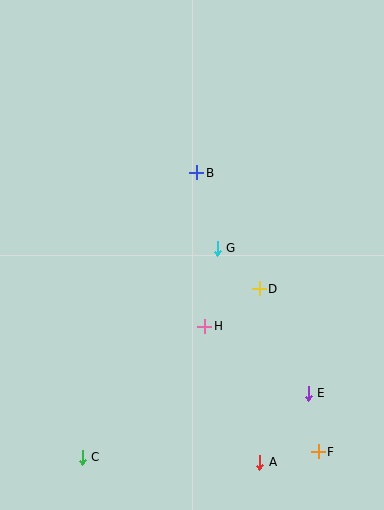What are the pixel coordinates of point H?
Point H is at (205, 326).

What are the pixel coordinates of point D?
Point D is at (259, 289).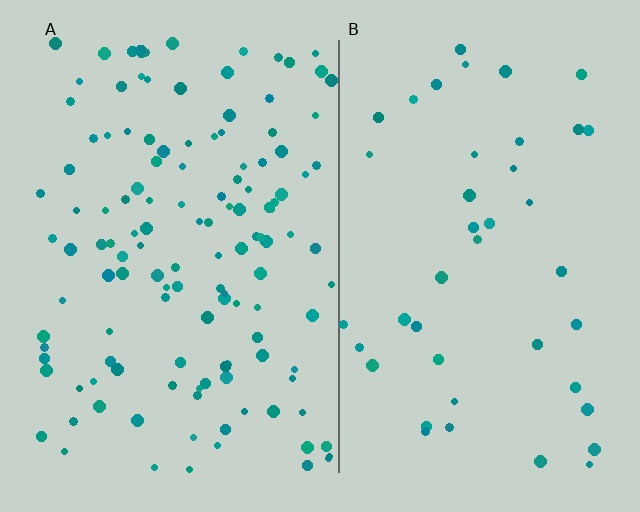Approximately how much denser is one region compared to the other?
Approximately 3.1× — region A over region B.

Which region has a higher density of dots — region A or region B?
A (the left).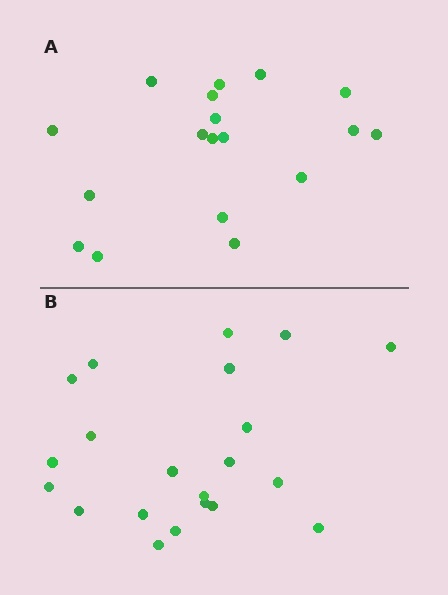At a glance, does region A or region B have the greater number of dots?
Region B (the bottom region) has more dots.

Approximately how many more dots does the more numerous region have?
Region B has just a few more — roughly 2 or 3 more dots than region A.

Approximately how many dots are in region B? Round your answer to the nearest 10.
About 20 dots. (The exact count is 21, which rounds to 20.)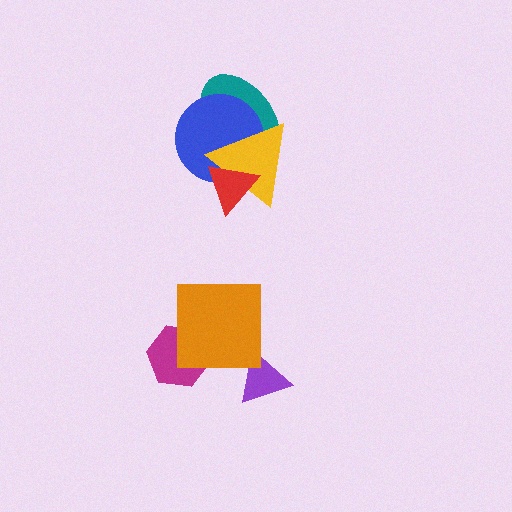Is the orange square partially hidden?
No, no other shape covers it.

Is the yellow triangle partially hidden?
Yes, it is partially covered by another shape.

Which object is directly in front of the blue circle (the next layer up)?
The yellow triangle is directly in front of the blue circle.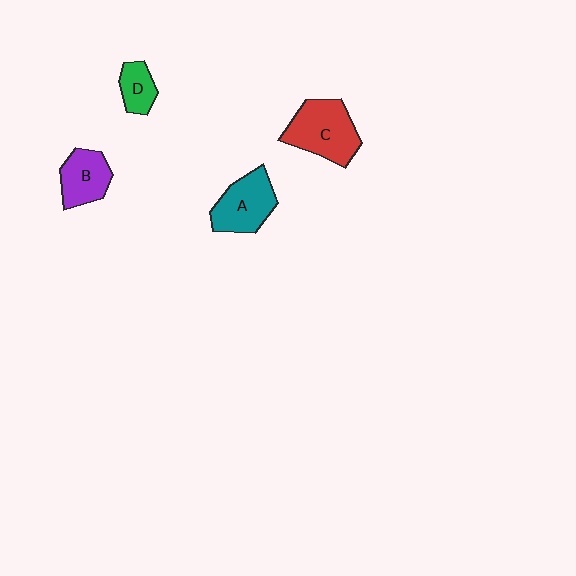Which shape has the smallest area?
Shape D (green).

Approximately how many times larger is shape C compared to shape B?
Approximately 1.5 times.